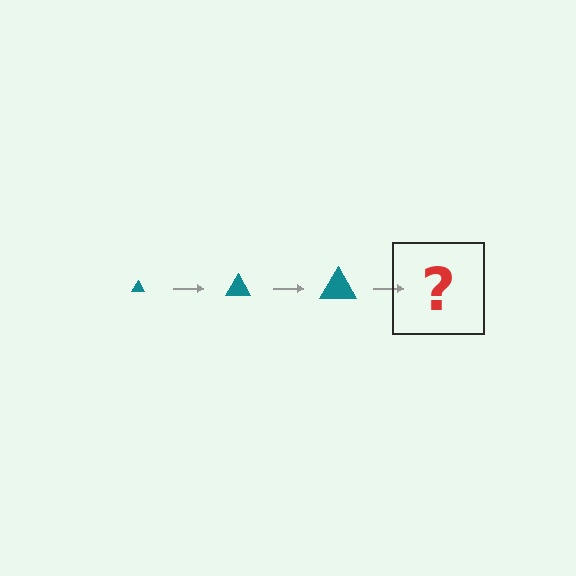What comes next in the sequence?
The next element should be a teal triangle, larger than the previous one.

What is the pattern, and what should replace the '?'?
The pattern is that the triangle gets progressively larger each step. The '?' should be a teal triangle, larger than the previous one.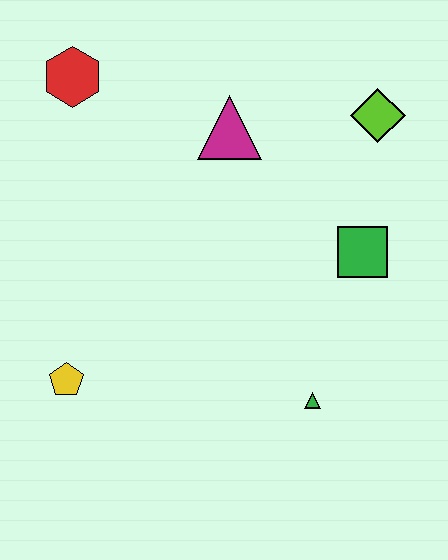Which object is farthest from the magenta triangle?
The yellow pentagon is farthest from the magenta triangle.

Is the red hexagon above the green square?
Yes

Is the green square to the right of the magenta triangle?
Yes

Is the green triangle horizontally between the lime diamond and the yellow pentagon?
Yes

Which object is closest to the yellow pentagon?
The green triangle is closest to the yellow pentagon.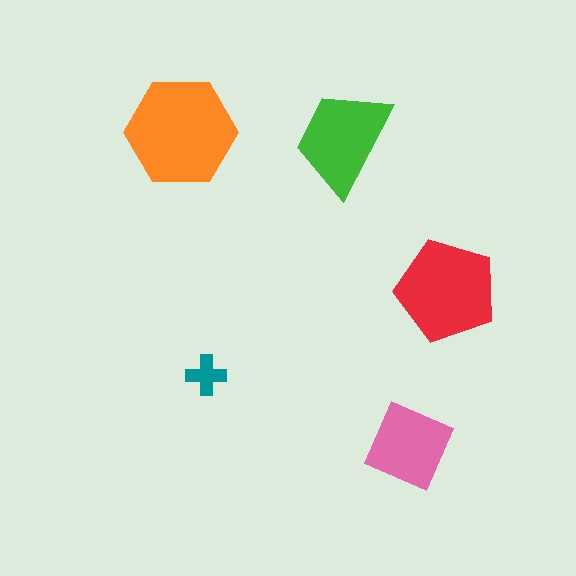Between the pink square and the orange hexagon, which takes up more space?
The orange hexagon.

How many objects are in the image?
There are 5 objects in the image.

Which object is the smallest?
The teal cross.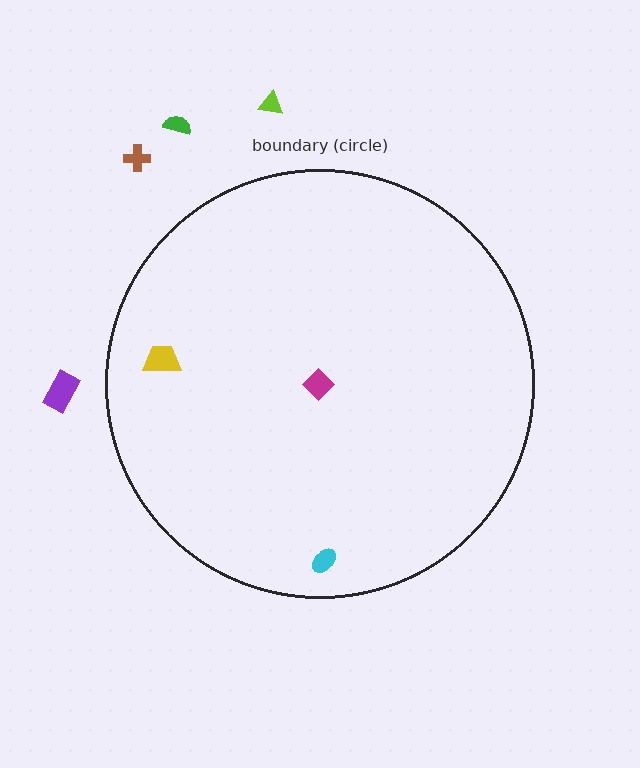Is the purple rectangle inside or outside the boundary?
Outside.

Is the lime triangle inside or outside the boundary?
Outside.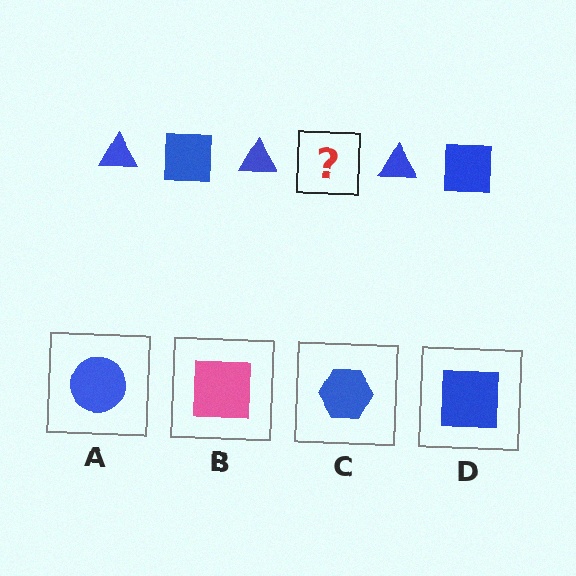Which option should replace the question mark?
Option D.